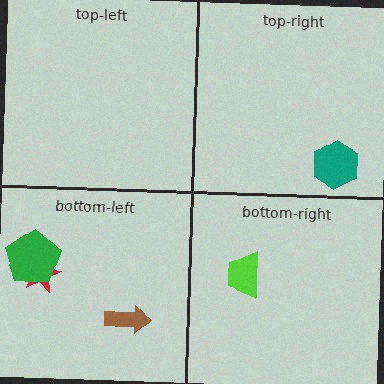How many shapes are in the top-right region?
1.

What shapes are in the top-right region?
The teal hexagon.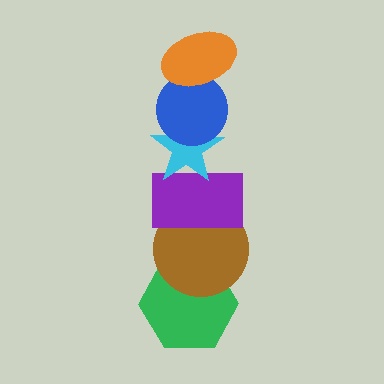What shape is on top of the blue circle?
The orange ellipse is on top of the blue circle.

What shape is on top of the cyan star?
The blue circle is on top of the cyan star.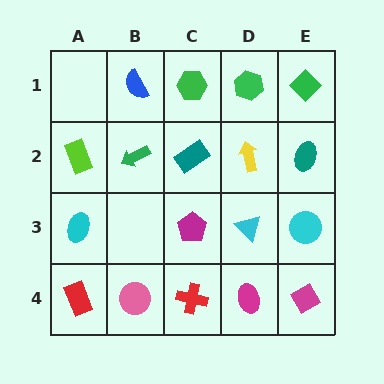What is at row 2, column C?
A teal rectangle.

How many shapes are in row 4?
5 shapes.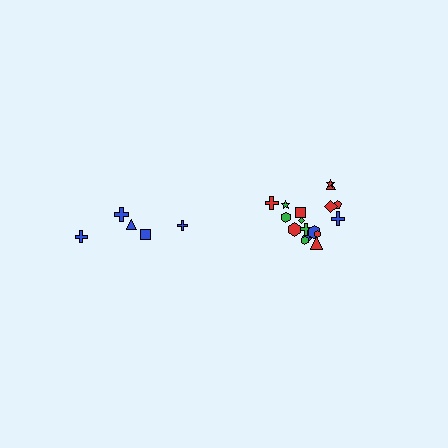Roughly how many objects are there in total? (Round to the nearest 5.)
Roughly 25 objects in total.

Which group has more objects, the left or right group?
The right group.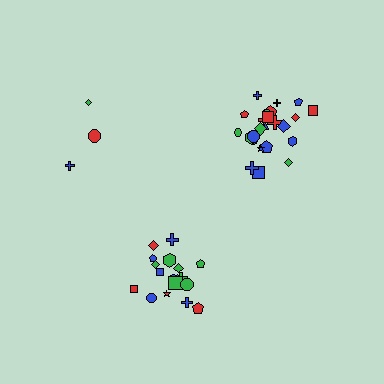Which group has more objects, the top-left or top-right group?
The top-right group.